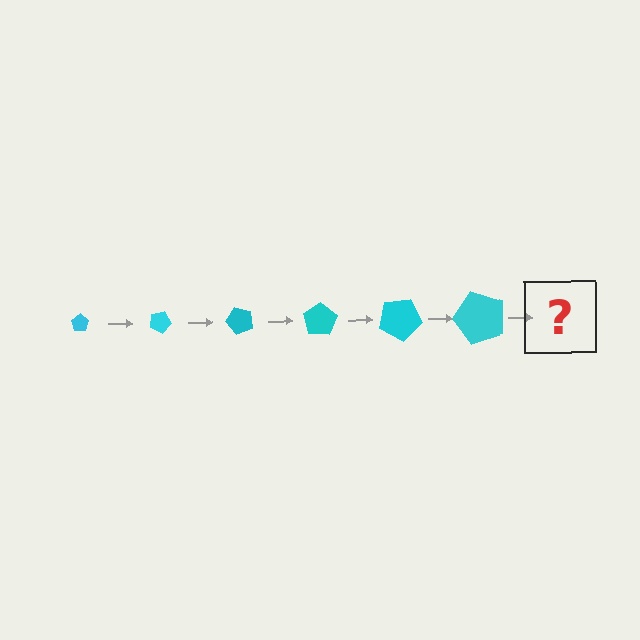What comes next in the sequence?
The next element should be a pentagon, larger than the previous one and rotated 150 degrees from the start.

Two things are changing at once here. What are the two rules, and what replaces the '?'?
The two rules are that the pentagon grows larger each step and it rotates 25 degrees each step. The '?' should be a pentagon, larger than the previous one and rotated 150 degrees from the start.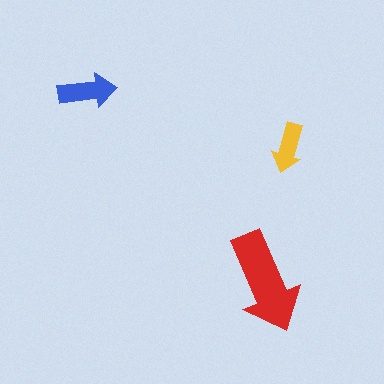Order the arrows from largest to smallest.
the red one, the blue one, the yellow one.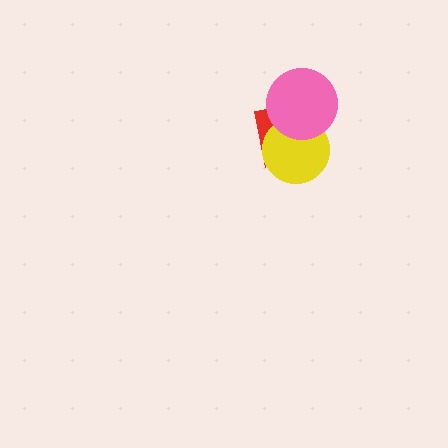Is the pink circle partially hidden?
No, no other shape covers it.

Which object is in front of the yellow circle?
The pink circle is in front of the yellow circle.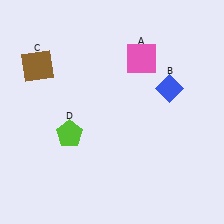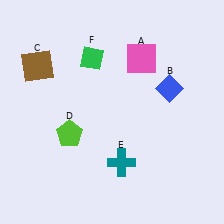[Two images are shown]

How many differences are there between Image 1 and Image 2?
There are 2 differences between the two images.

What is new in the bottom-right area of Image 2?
A teal cross (E) was added in the bottom-right area of Image 2.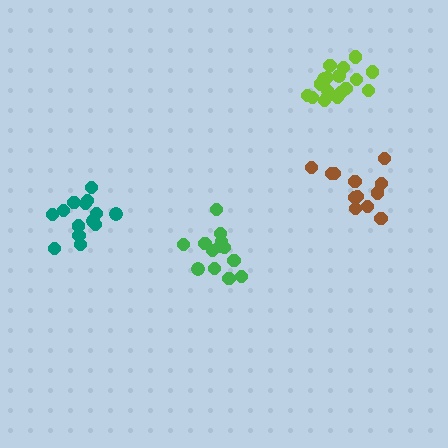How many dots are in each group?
Group 1: 12 dots, Group 2: 14 dots, Group 3: 18 dots, Group 4: 13 dots (57 total).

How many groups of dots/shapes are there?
There are 4 groups.